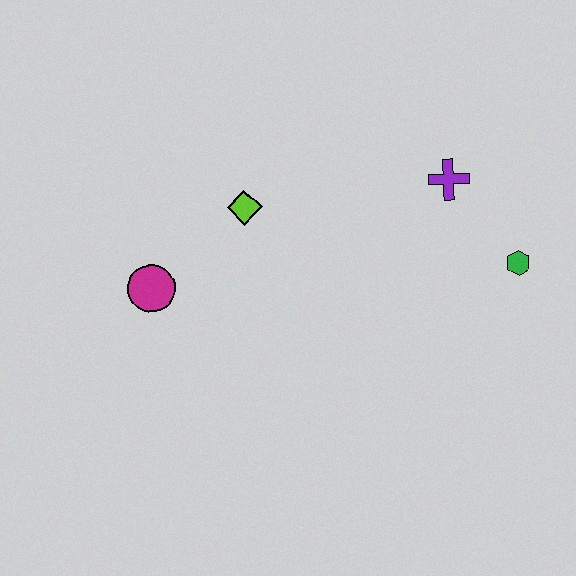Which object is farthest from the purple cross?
The magenta circle is farthest from the purple cross.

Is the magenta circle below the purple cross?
Yes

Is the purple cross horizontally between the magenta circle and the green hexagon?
Yes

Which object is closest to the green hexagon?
The purple cross is closest to the green hexagon.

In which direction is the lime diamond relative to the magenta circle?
The lime diamond is to the right of the magenta circle.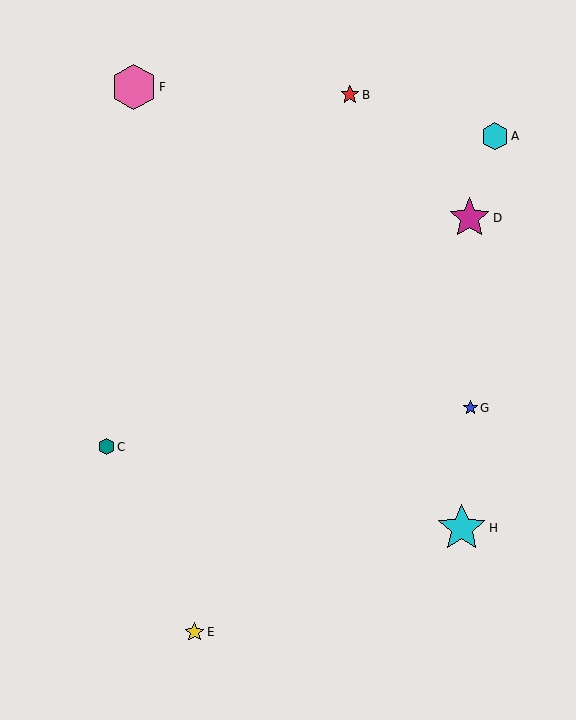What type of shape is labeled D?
Shape D is a magenta star.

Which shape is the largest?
The cyan star (labeled H) is the largest.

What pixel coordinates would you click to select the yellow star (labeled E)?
Click at (194, 632) to select the yellow star E.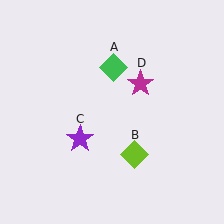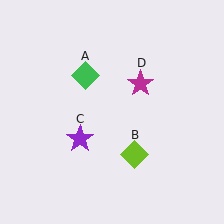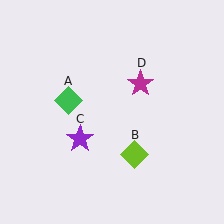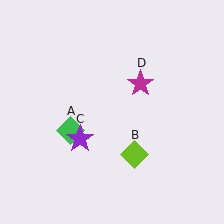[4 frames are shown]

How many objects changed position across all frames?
1 object changed position: green diamond (object A).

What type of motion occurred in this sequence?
The green diamond (object A) rotated counterclockwise around the center of the scene.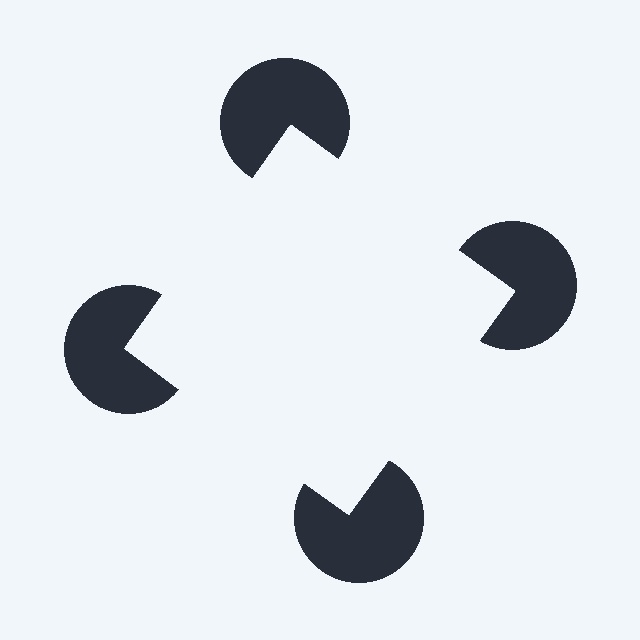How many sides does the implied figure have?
4 sides.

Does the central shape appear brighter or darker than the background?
It typically appears slightly brighter than the background, even though no actual brightness change is drawn.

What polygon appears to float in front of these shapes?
An illusory square — its edges are inferred from the aligned wedge cuts in the pac-man discs, not physically drawn.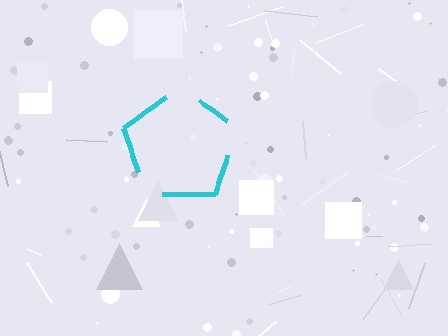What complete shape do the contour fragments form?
The contour fragments form a pentagon.